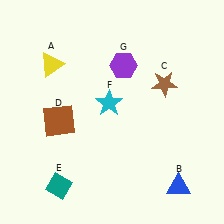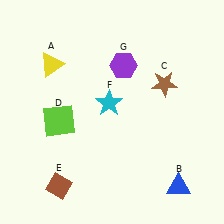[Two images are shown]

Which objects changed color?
D changed from brown to lime. E changed from teal to brown.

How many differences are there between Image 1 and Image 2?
There are 2 differences between the two images.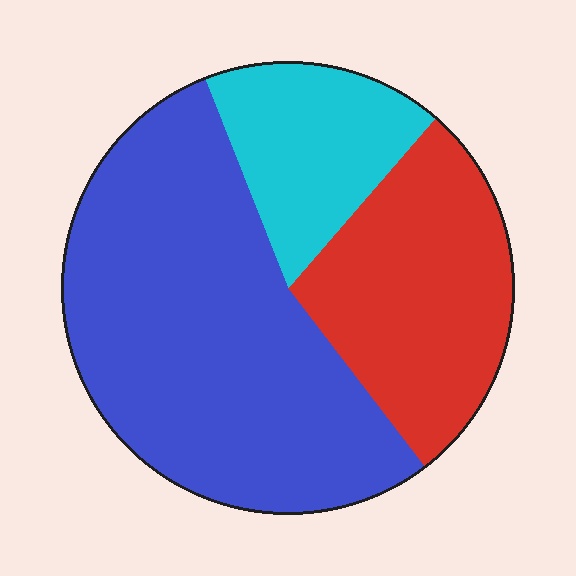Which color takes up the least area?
Cyan, at roughly 15%.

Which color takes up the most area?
Blue, at roughly 55%.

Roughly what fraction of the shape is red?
Red covers 28% of the shape.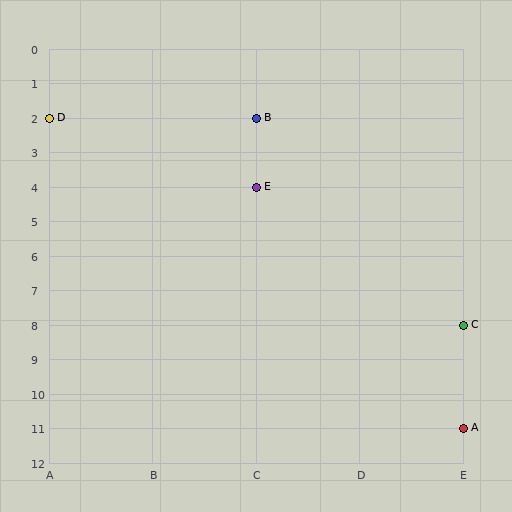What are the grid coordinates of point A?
Point A is at grid coordinates (E, 11).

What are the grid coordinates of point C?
Point C is at grid coordinates (E, 8).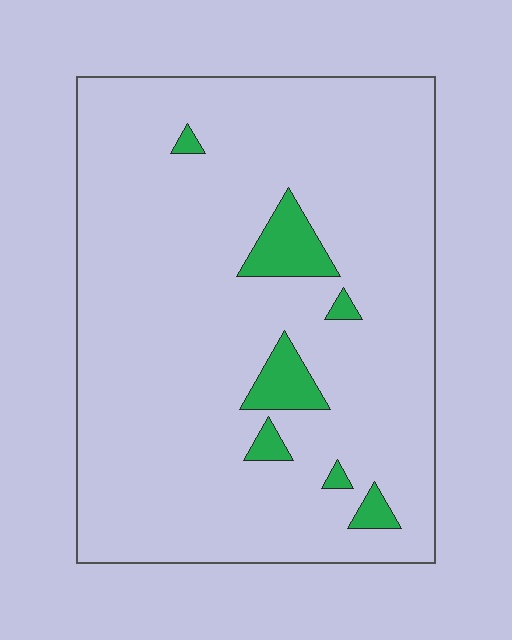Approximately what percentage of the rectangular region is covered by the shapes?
Approximately 5%.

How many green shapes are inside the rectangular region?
7.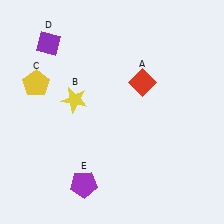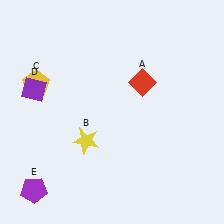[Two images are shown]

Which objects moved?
The objects that moved are: the yellow star (B), the purple diamond (D), the purple pentagon (E).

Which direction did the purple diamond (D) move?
The purple diamond (D) moved down.